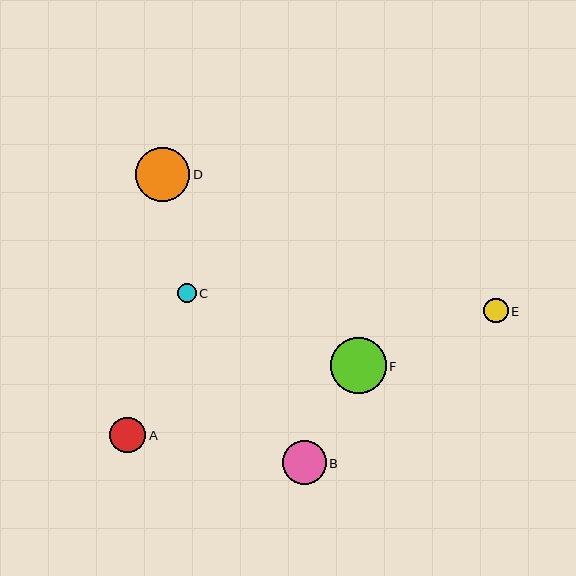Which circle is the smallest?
Circle C is the smallest with a size of approximately 19 pixels.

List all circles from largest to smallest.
From largest to smallest: F, D, B, A, E, C.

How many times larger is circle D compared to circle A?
Circle D is approximately 1.5 times the size of circle A.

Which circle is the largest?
Circle F is the largest with a size of approximately 56 pixels.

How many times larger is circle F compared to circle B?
Circle F is approximately 1.3 times the size of circle B.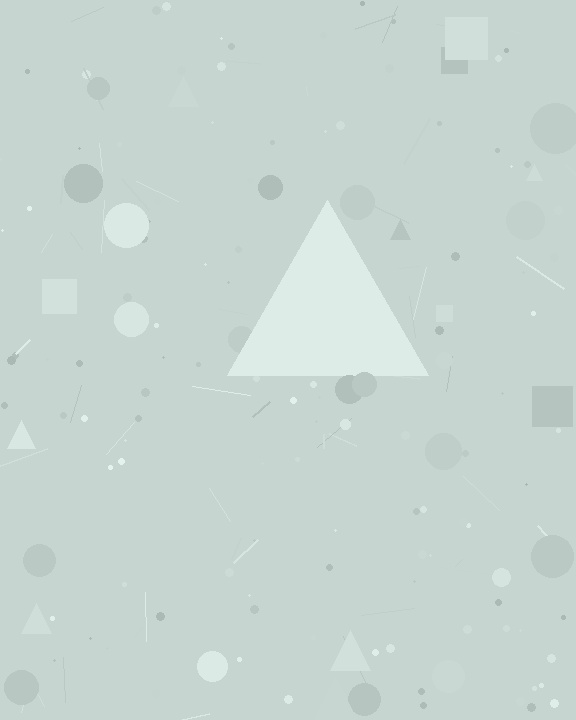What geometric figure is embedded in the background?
A triangle is embedded in the background.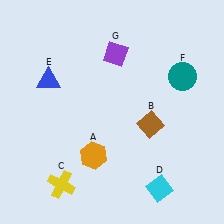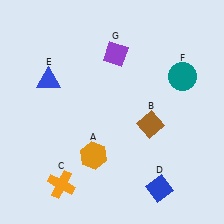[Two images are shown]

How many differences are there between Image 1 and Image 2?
There are 2 differences between the two images.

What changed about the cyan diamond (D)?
In Image 1, D is cyan. In Image 2, it changed to blue.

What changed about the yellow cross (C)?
In Image 1, C is yellow. In Image 2, it changed to orange.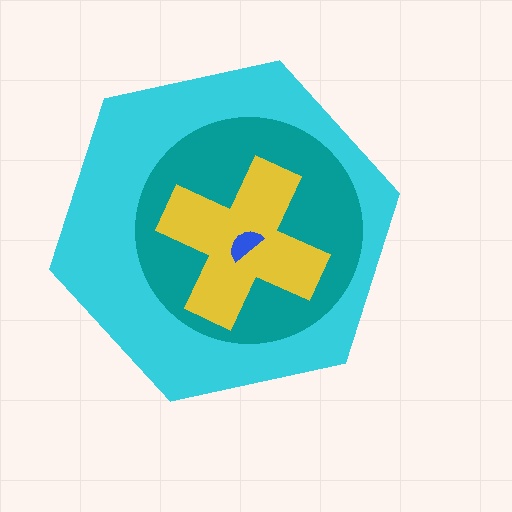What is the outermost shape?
The cyan hexagon.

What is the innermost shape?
The blue semicircle.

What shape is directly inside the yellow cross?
The blue semicircle.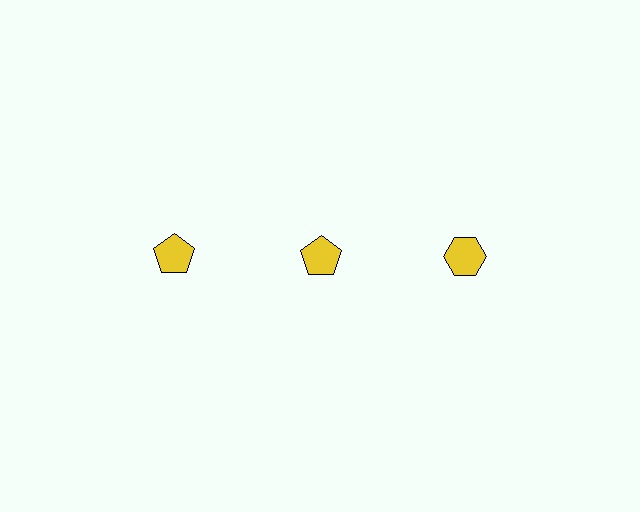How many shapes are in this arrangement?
There are 3 shapes arranged in a grid pattern.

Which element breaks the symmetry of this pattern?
The yellow hexagon in the top row, center column breaks the symmetry. All other shapes are yellow pentagons.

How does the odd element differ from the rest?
It has a different shape: hexagon instead of pentagon.